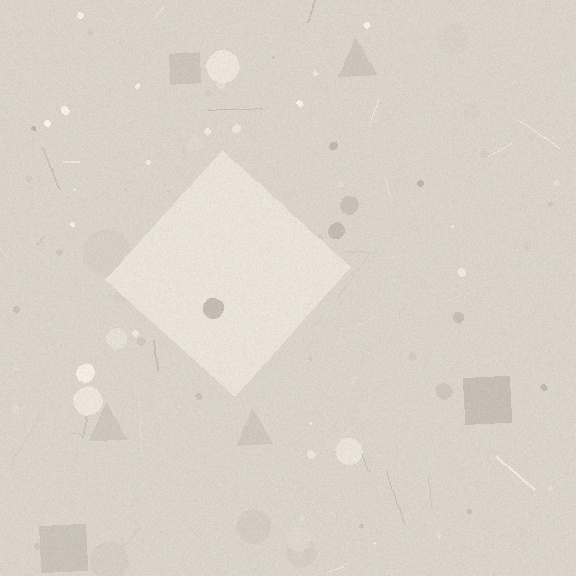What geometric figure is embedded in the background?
A diamond is embedded in the background.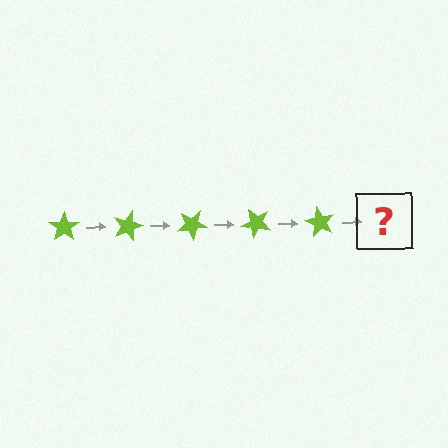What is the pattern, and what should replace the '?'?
The pattern is that the star rotates 15 degrees each step. The '?' should be a lime star rotated 75 degrees.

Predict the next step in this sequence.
The next step is a lime star rotated 75 degrees.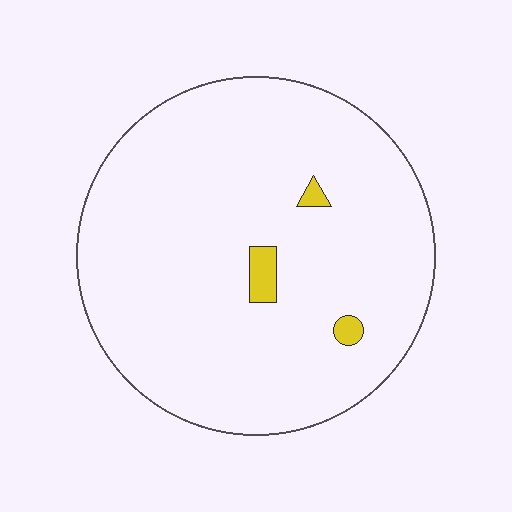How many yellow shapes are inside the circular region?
3.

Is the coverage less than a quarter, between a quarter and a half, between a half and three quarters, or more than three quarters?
Less than a quarter.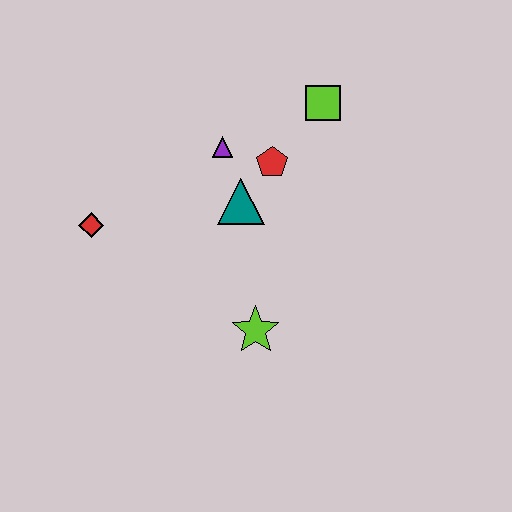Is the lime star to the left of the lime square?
Yes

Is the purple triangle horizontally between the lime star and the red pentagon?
No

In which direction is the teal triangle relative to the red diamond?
The teal triangle is to the right of the red diamond.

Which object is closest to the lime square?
The red pentagon is closest to the lime square.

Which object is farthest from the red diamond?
The lime square is farthest from the red diamond.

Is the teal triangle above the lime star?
Yes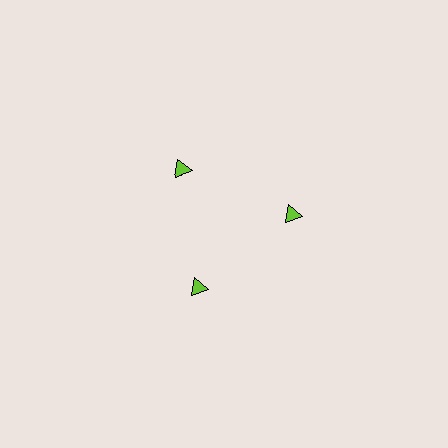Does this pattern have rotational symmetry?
Yes, this pattern has 3-fold rotational symmetry. It looks the same after rotating 120 degrees around the center.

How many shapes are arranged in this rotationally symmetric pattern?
There are 3 shapes, arranged in 3 groups of 1.